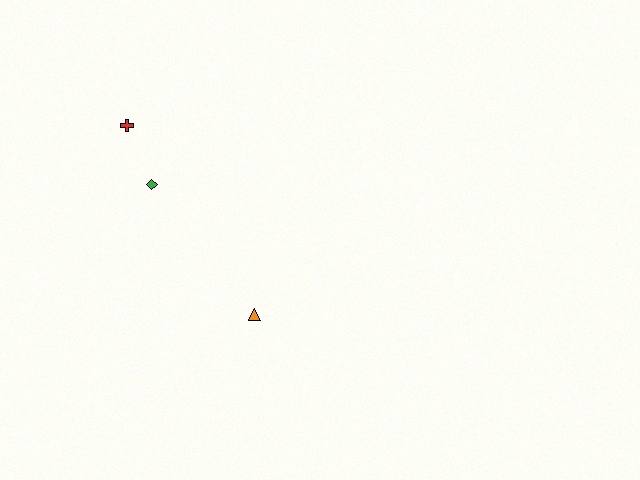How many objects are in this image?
There are 3 objects.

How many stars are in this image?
There are no stars.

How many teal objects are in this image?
There are no teal objects.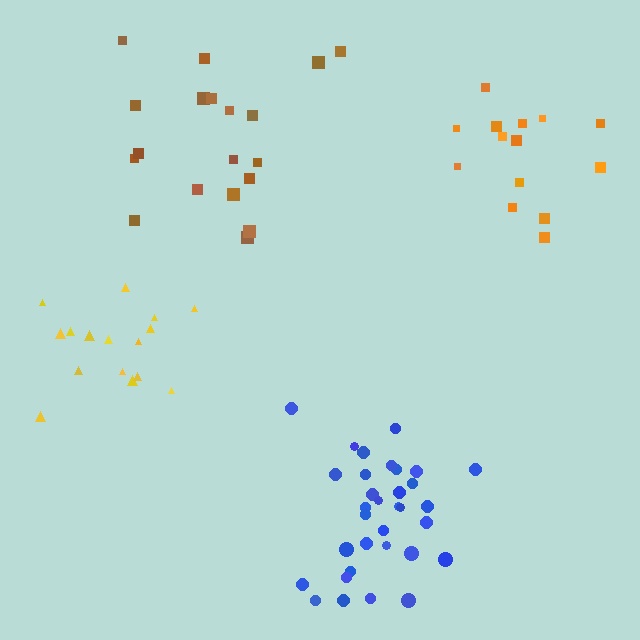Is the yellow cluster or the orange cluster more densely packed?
Yellow.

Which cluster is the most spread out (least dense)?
Brown.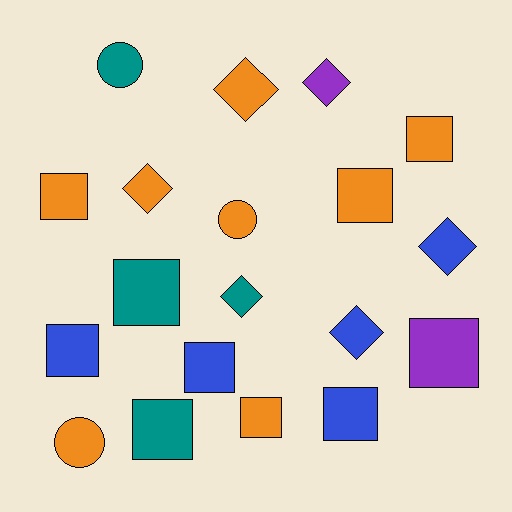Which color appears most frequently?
Orange, with 8 objects.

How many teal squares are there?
There are 2 teal squares.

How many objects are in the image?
There are 19 objects.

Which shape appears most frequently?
Square, with 10 objects.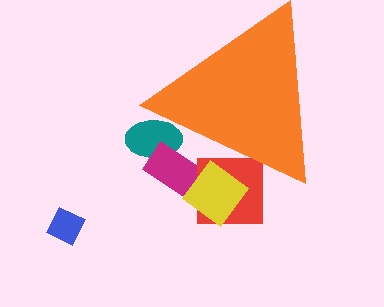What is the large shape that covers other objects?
An orange triangle.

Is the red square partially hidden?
Yes, the red square is partially hidden behind the orange triangle.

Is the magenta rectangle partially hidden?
Yes, the magenta rectangle is partially hidden behind the orange triangle.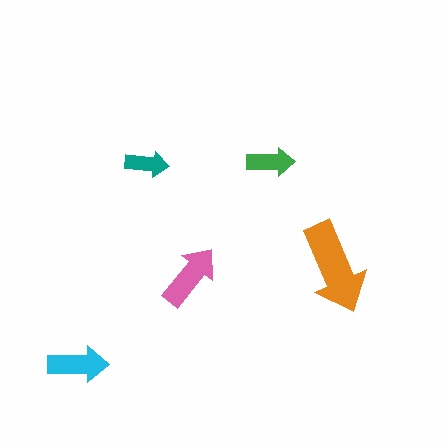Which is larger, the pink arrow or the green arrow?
The pink one.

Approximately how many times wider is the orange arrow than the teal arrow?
About 2 times wider.